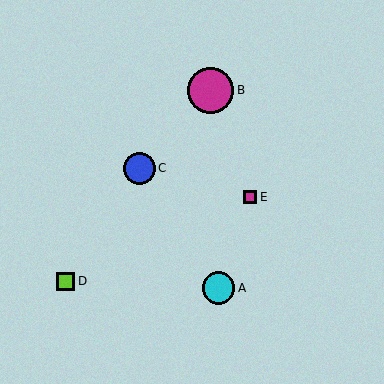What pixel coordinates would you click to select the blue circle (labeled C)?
Click at (139, 168) to select the blue circle C.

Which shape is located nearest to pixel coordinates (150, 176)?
The blue circle (labeled C) at (139, 168) is nearest to that location.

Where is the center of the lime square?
The center of the lime square is at (66, 281).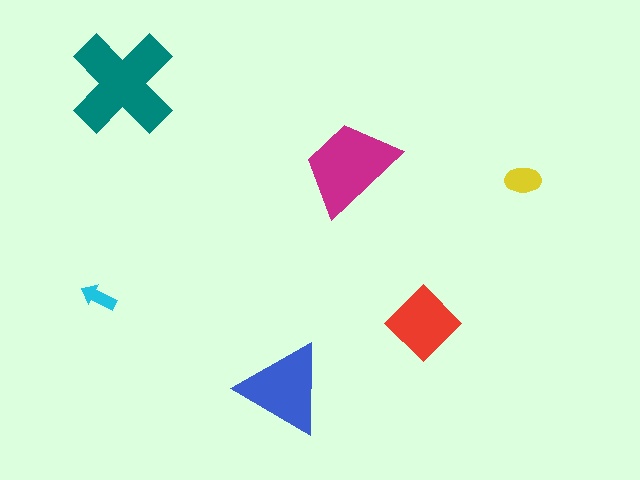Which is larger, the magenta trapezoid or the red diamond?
The magenta trapezoid.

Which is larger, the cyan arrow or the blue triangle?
The blue triangle.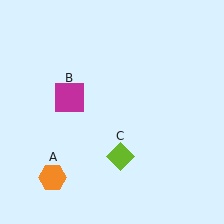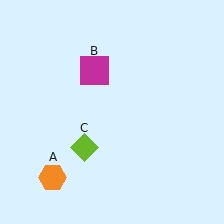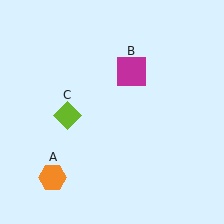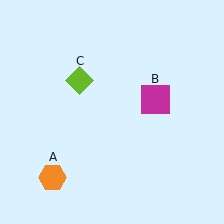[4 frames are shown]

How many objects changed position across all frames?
2 objects changed position: magenta square (object B), lime diamond (object C).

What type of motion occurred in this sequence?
The magenta square (object B), lime diamond (object C) rotated clockwise around the center of the scene.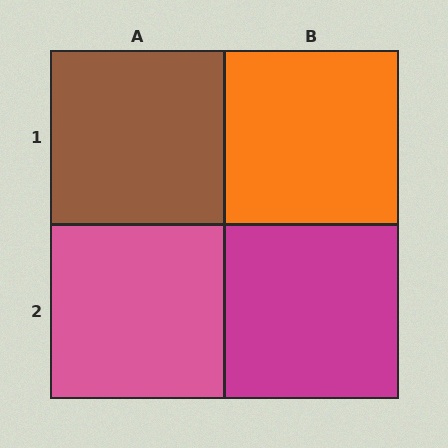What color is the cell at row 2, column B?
Magenta.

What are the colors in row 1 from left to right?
Brown, orange.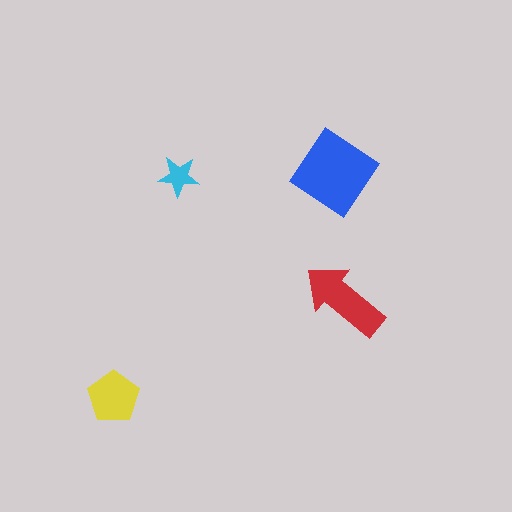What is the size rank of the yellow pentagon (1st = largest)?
3rd.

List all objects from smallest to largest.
The cyan star, the yellow pentagon, the red arrow, the blue diamond.